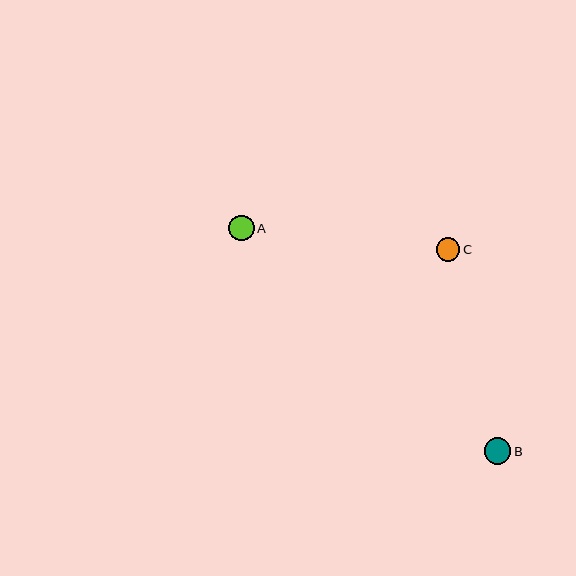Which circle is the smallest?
Circle C is the smallest with a size of approximately 23 pixels.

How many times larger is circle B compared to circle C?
Circle B is approximately 1.1 times the size of circle C.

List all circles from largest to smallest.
From largest to smallest: B, A, C.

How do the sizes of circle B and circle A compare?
Circle B and circle A are approximately the same size.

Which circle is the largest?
Circle B is the largest with a size of approximately 26 pixels.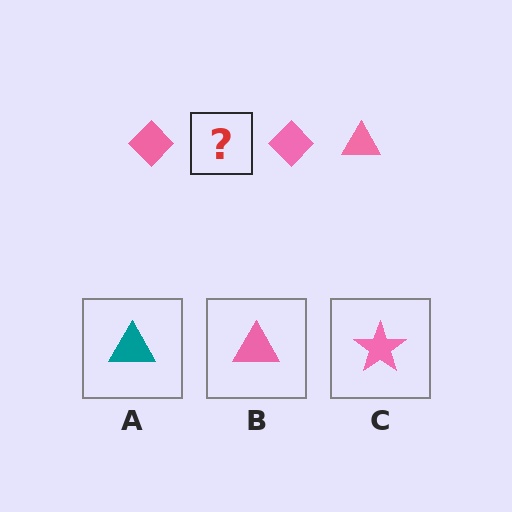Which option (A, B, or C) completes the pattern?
B.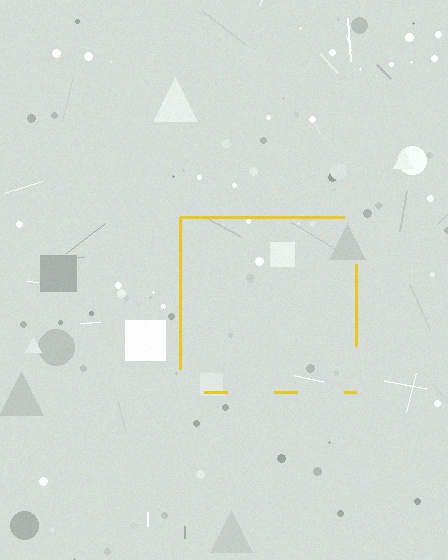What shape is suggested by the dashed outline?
The dashed outline suggests a square.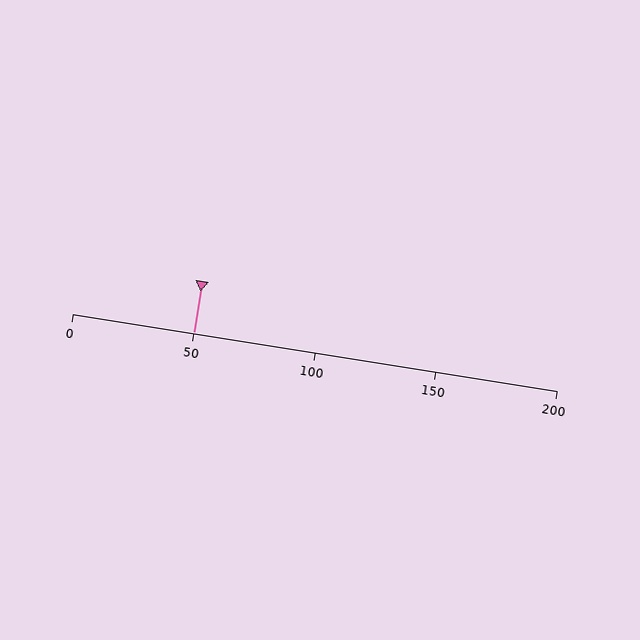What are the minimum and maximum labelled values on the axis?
The axis runs from 0 to 200.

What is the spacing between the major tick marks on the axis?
The major ticks are spaced 50 apart.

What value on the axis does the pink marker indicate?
The marker indicates approximately 50.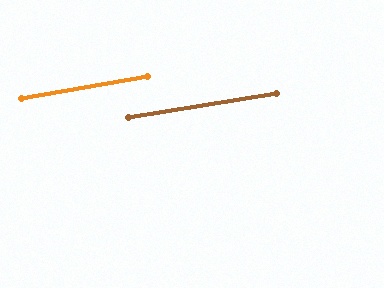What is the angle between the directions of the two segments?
Approximately 1 degree.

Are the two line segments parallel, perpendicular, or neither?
Parallel — their directions differ by only 0.6°.